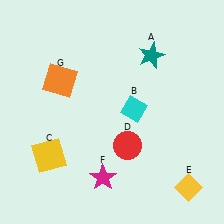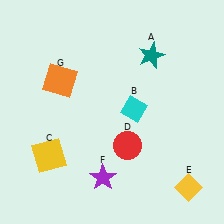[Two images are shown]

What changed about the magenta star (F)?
In Image 1, F is magenta. In Image 2, it changed to purple.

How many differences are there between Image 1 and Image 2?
There is 1 difference between the two images.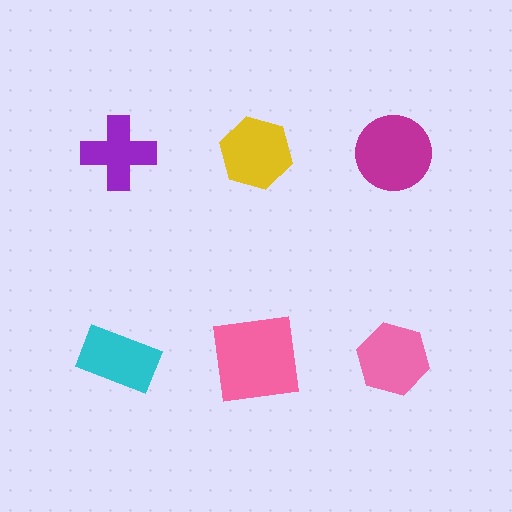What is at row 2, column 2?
A pink square.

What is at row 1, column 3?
A magenta circle.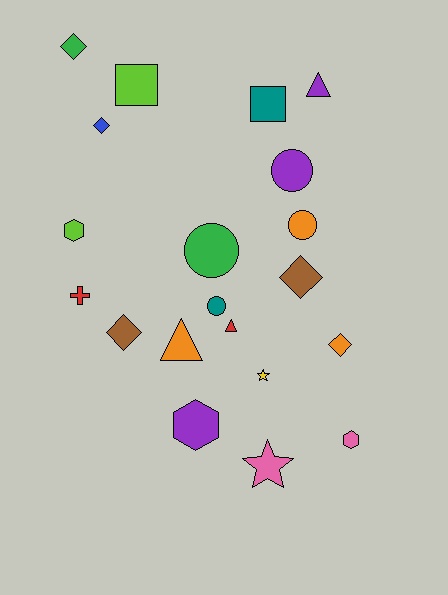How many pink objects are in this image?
There are 2 pink objects.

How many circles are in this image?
There are 4 circles.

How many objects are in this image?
There are 20 objects.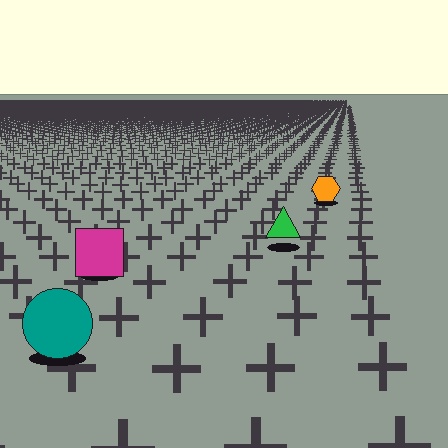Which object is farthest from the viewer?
The orange hexagon is farthest from the viewer. It appears smaller and the ground texture around it is denser.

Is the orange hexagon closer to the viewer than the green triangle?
No. The green triangle is closer — you can tell from the texture gradient: the ground texture is coarser near it.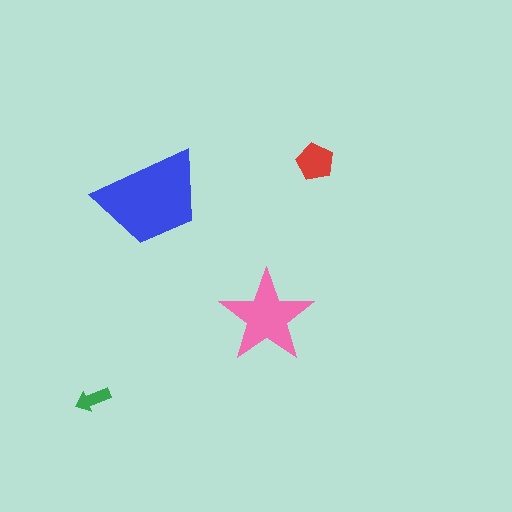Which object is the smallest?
The green arrow.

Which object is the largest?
The blue trapezoid.